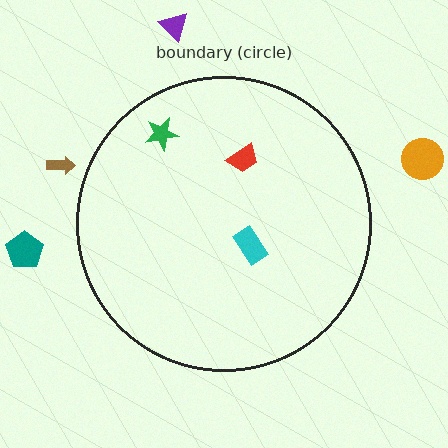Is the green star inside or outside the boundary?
Inside.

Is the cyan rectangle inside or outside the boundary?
Inside.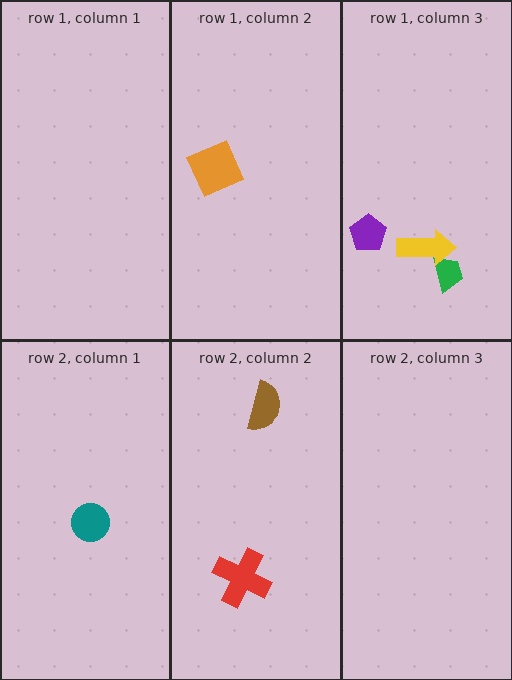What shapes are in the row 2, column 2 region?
The red cross, the brown semicircle.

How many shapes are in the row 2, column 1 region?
1.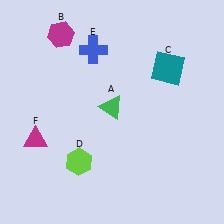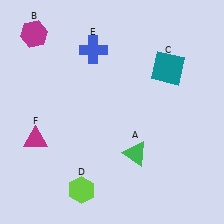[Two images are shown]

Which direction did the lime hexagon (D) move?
The lime hexagon (D) moved down.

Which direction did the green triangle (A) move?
The green triangle (A) moved down.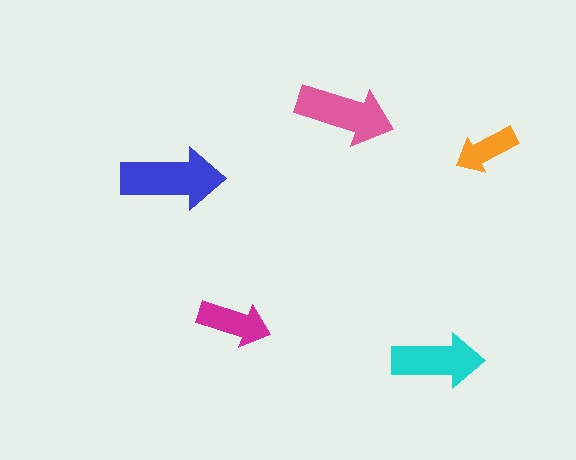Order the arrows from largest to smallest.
the blue one, the pink one, the cyan one, the magenta one, the orange one.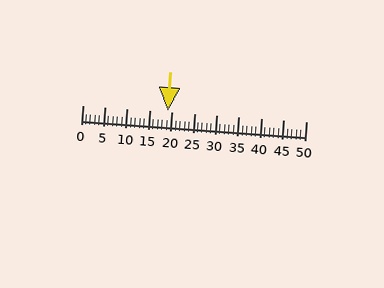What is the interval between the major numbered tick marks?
The major tick marks are spaced 5 units apart.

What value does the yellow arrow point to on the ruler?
The yellow arrow points to approximately 19.